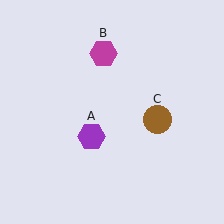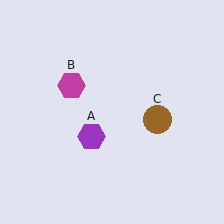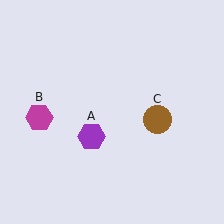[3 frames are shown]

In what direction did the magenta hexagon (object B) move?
The magenta hexagon (object B) moved down and to the left.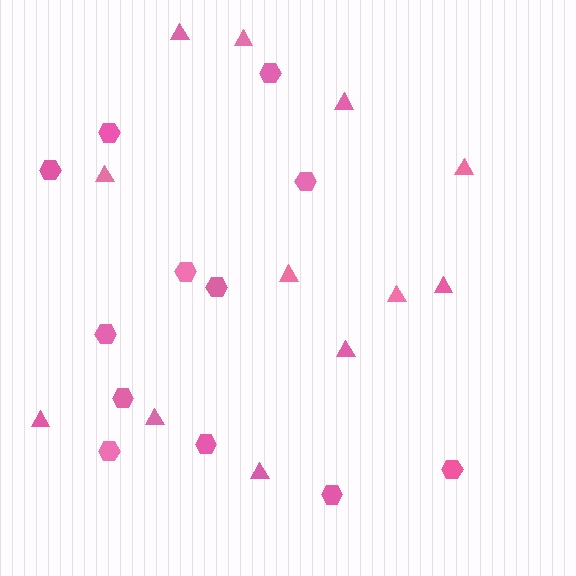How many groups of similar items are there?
There are 2 groups: one group of hexagons (12) and one group of triangles (12).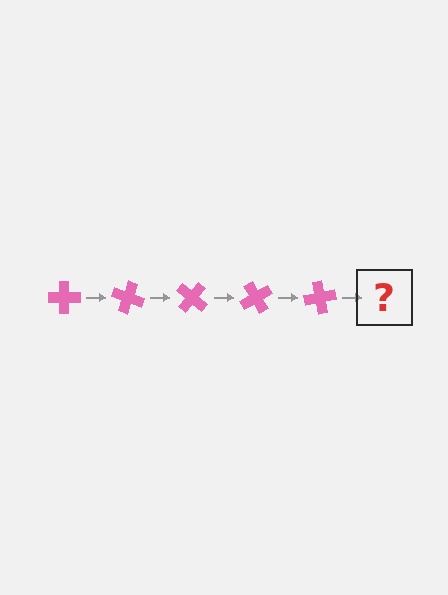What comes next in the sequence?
The next element should be a pink cross rotated 100 degrees.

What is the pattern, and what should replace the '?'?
The pattern is that the cross rotates 20 degrees each step. The '?' should be a pink cross rotated 100 degrees.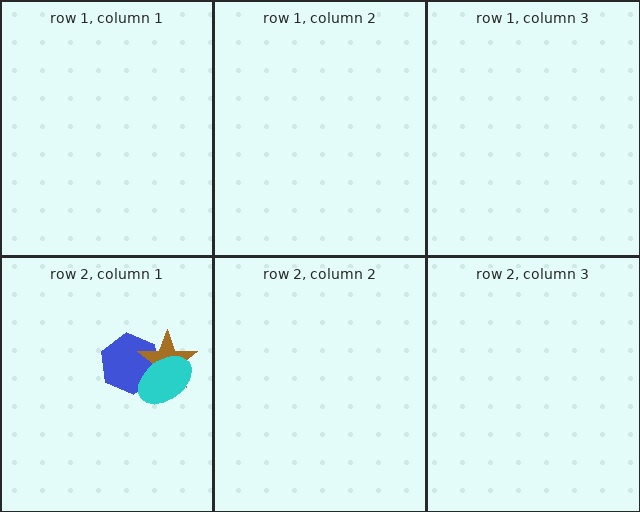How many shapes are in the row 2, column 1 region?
3.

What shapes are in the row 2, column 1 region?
The blue hexagon, the brown star, the cyan ellipse.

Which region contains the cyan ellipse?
The row 2, column 1 region.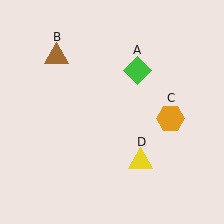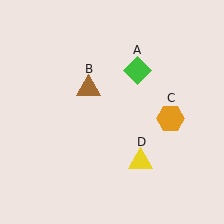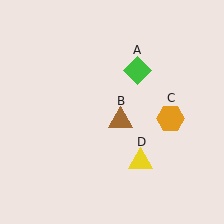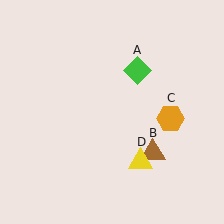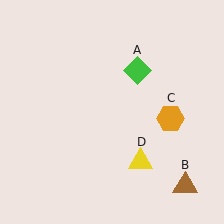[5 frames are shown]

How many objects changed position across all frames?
1 object changed position: brown triangle (object B).